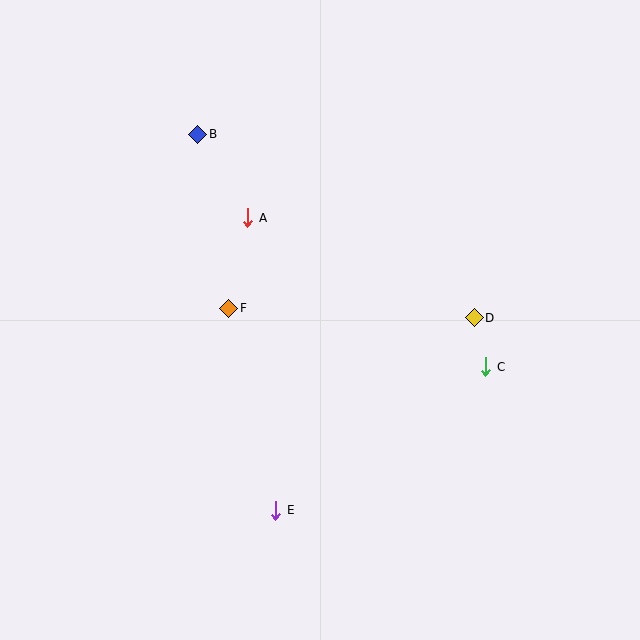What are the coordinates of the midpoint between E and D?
The midpoint between E and D is at (375, 414).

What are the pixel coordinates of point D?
Point D is at (474, 318).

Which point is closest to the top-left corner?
Point B is closest to the top-left corner.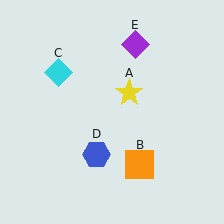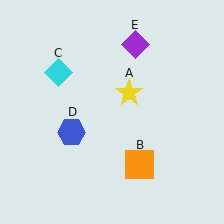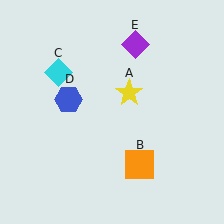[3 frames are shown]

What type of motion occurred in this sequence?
The blue hexagon (object D) rotated clockwise around the center of the scene.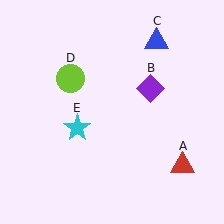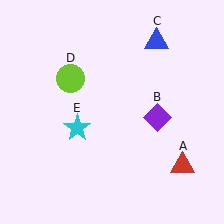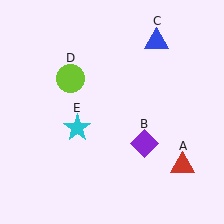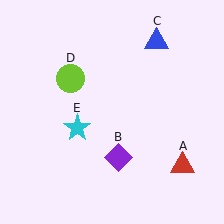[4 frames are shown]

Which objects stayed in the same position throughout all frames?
Red triangle (object A) and blue triangle (object C) and lime circle (object D) and cyan star (object E) remained stationary.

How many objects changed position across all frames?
1 object changed position: purple diamond (object B).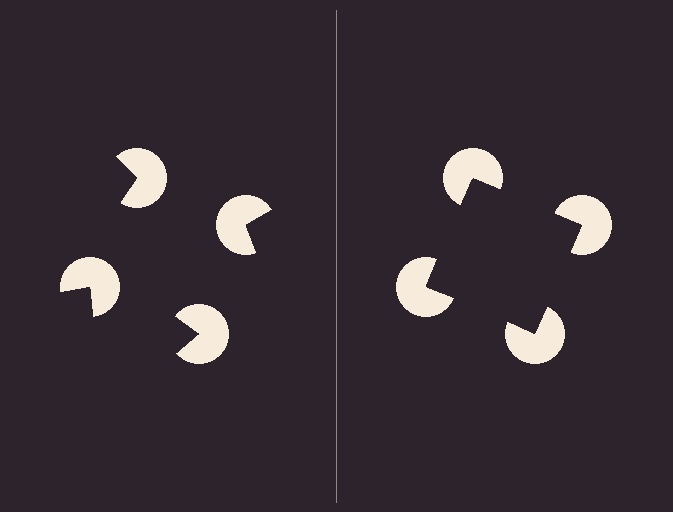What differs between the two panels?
The pac-man discs are positioned identically on both sides; only the wedge orientations differ. On the right they align to a square; on the left they are misaligned.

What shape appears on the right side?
An illusory square.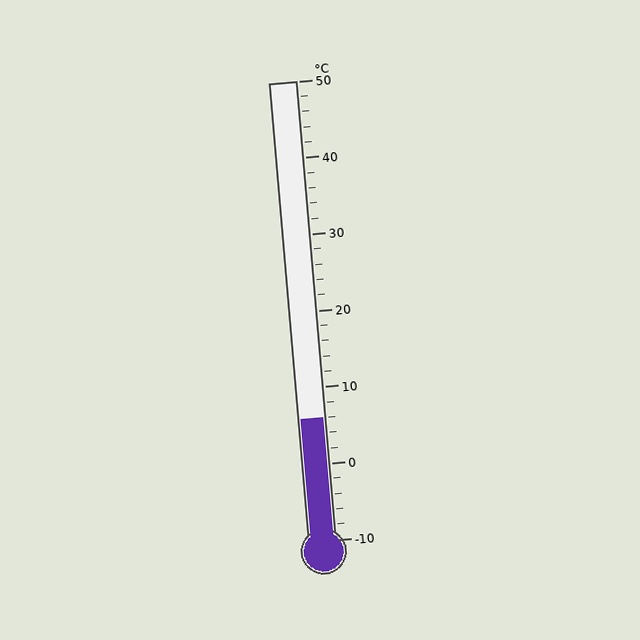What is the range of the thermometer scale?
The thermometer scale ranges from -10°C to 50°C.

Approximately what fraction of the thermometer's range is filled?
The thermometer is filled to approximately 25% of its range.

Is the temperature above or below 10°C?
The temperature is below 10°C.